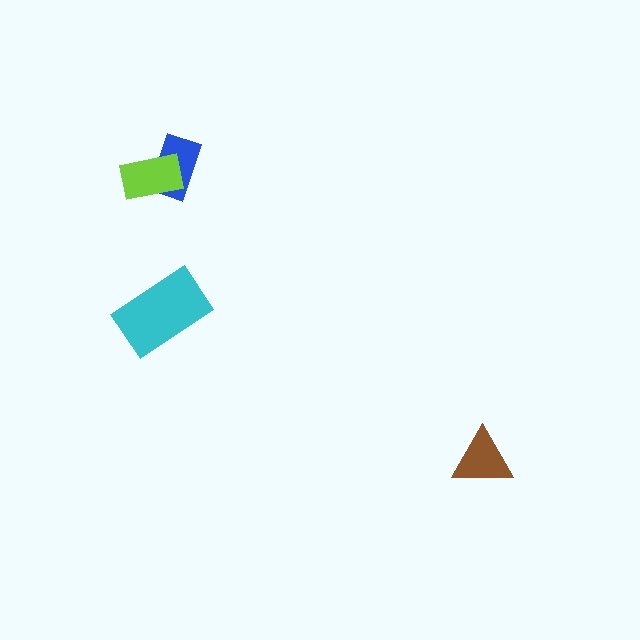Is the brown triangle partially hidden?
No, no other shape covers it.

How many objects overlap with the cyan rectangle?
0 objects overlap with the cyan rectangle.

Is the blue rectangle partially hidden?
Yes, it is partially covered by another shape.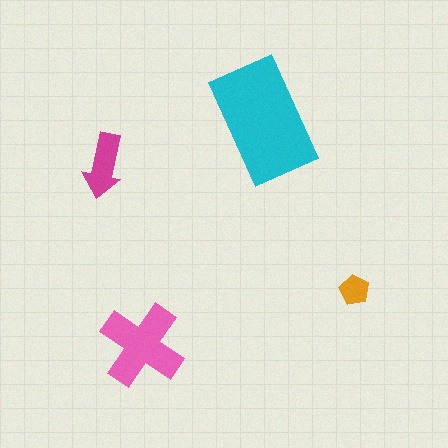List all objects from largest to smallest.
The cyan rectangle, the pink cross, the magenta arrow, the orange pentagon.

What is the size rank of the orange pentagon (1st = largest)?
4th.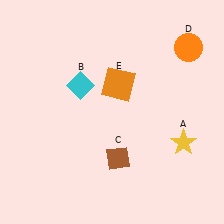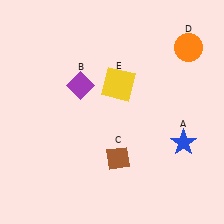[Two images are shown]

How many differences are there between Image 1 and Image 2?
There are 3 differences between the two images.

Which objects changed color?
A changed from yellow to blue. B changed from cyan to purple. E changed from orange to yellow.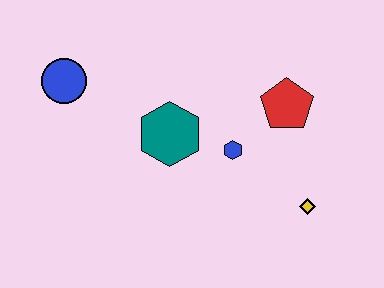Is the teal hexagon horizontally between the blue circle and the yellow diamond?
Yes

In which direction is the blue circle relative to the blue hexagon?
The blue circle is to the left of the blue hexagon.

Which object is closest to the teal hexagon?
The blue hexagon is closest to the teal hexagon.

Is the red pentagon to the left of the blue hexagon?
No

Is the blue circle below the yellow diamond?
No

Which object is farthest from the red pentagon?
The blue circle is farthest from the red pentagon.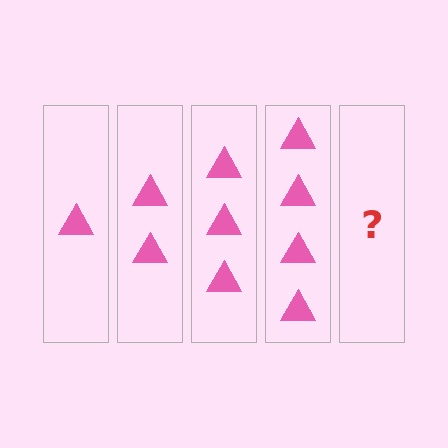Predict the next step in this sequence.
The next step is 5 triangles.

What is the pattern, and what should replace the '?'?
The pattern is that each step adds one more triangle. The '?' should be 5 triangles.